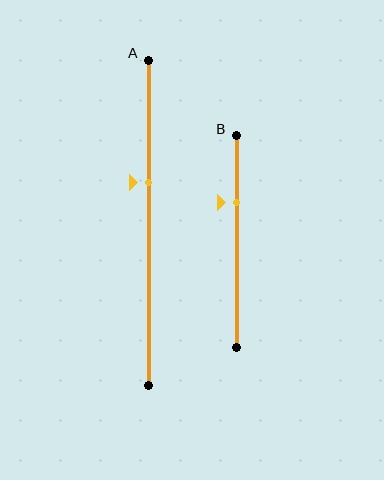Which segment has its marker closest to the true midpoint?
Segment A has its marker closest to the true midpoint.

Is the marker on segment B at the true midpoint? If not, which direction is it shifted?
No, the marker on segment B is shifted upward by about 18% of the segment length.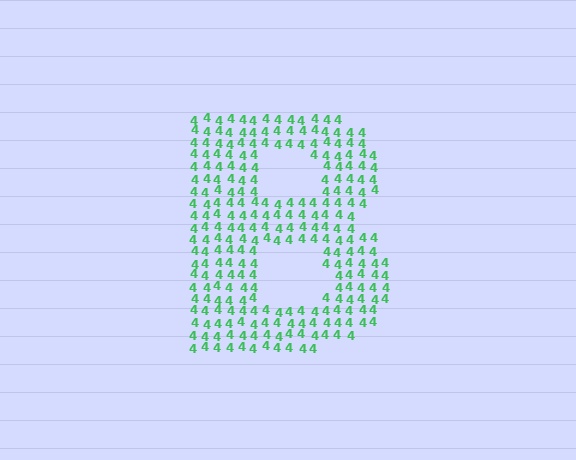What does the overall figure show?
The overall figure shows the letter B.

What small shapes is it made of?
It is made of small digit 4's.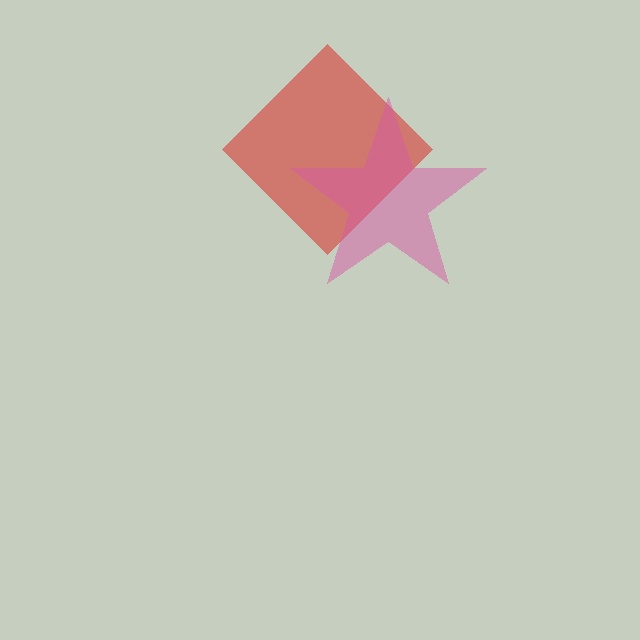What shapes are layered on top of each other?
The layered shapes are: a red diamond, a pink star.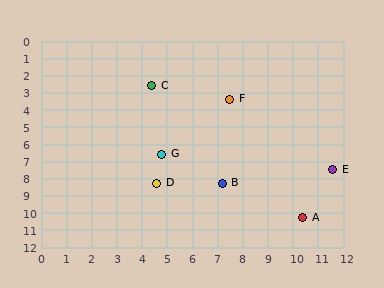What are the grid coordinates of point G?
Point G is at approximately (4.8, 6.6).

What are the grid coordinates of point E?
Point E is at approximately (11.6, 7.5).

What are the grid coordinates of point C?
Point C is at approximately (4.4, 2.6).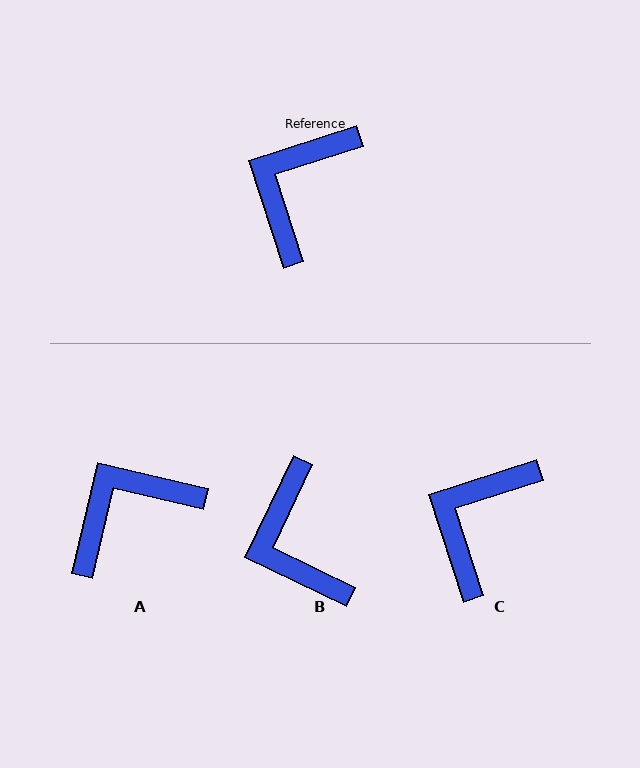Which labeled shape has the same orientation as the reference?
C.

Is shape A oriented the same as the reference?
No, it is off by about 31 degrees.